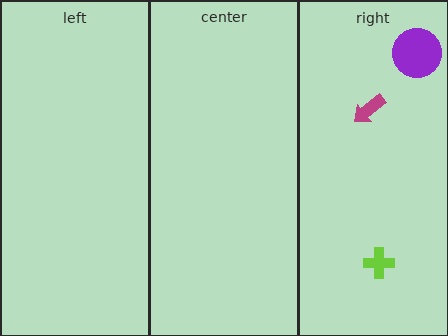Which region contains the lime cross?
The right region.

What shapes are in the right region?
The purple circle, the magenta arrow, the lime cross.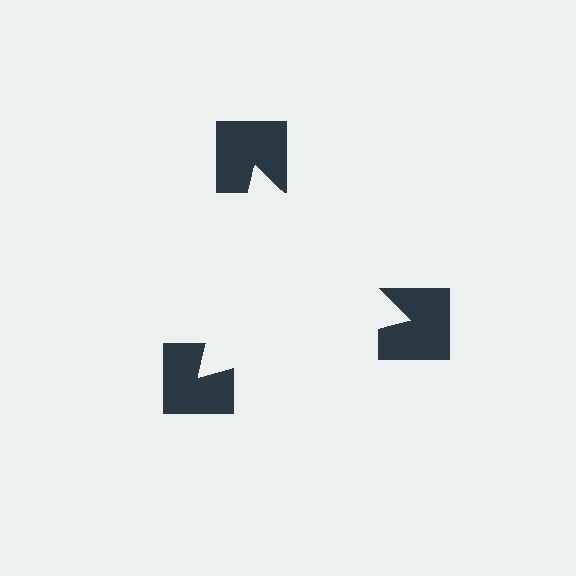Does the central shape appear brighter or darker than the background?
It typically appears slightly brighter than the background, even though no actual brightness change is drawn.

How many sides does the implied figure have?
3 sides.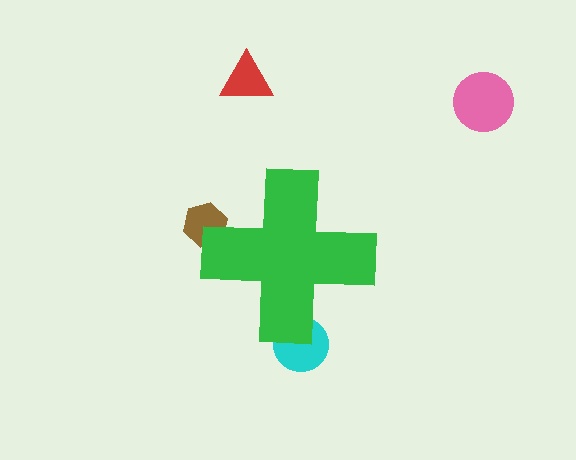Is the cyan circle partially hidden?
Yes, the cyan circle is partially hidden behind the green cross.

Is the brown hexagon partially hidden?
Yes, the brown hexagon is partially hidden behind the green cross.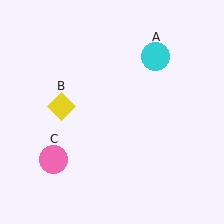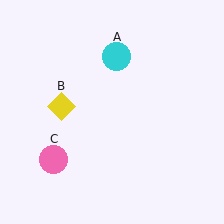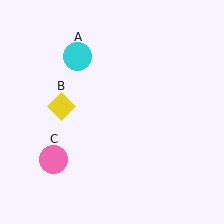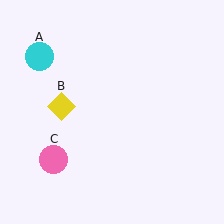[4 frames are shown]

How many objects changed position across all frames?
1 object changed position: cyan circle (object A).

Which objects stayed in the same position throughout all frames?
Yellow diamond (object B) and pink circle (object C) remained stationary.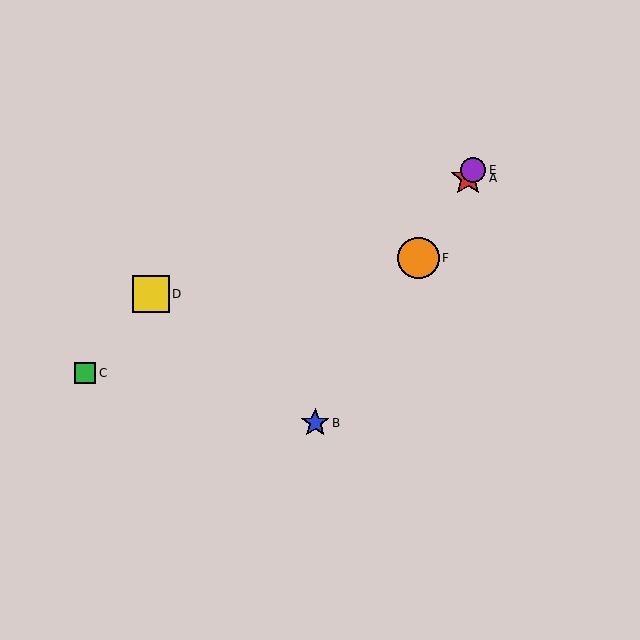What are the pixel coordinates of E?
Object E is at (473, 170).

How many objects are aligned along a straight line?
4 objects (A, B, E, F) are aligned along a straight line.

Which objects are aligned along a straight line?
Objects A, B, E, F are aligned along a straight line.